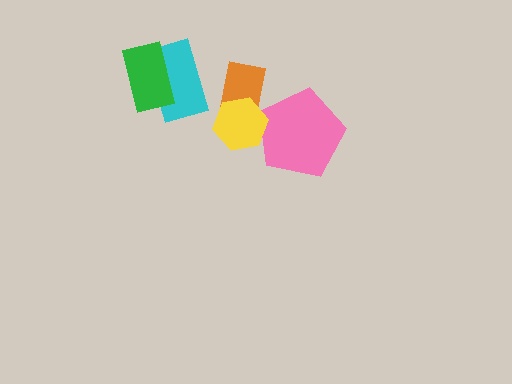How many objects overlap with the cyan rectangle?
1 object overlaps with the cyan rectangle.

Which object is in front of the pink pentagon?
The yellow hexagon is in front of the pink pentagon.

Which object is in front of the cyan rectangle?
The green rectangle is in front of the cyan rectangle.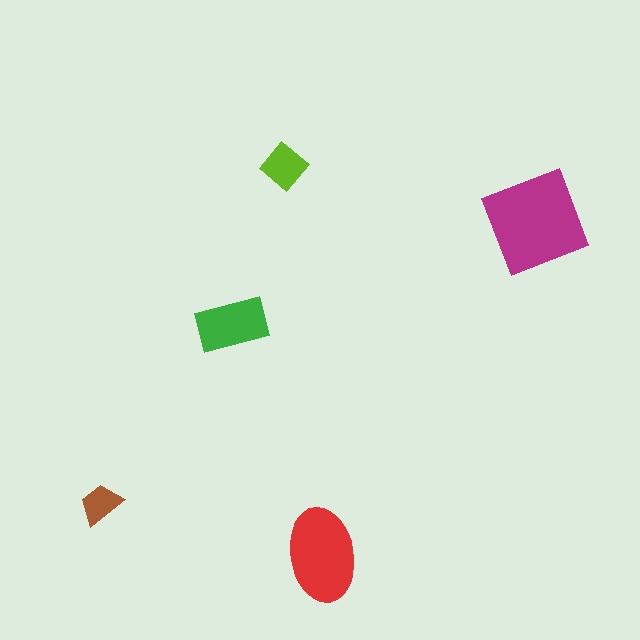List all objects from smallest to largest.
The brown trapezoid, the lime diamond, the green rectangle, the red ellipse, the magenta square.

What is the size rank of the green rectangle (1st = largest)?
3rd.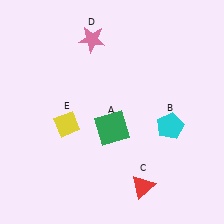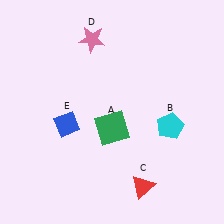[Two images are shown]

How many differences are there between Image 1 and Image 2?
There is 1 difference between the two images.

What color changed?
The diamond (E) changed from yellow in Image 1 to blue in Image 2.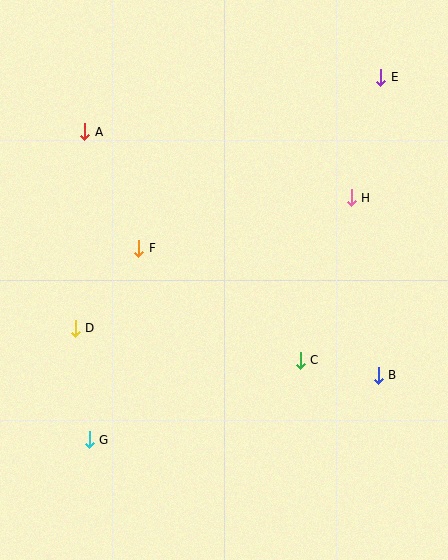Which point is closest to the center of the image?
Point F at (139, 248) is closest to the center.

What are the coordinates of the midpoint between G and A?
The midpoint between G and A is at (87, 286).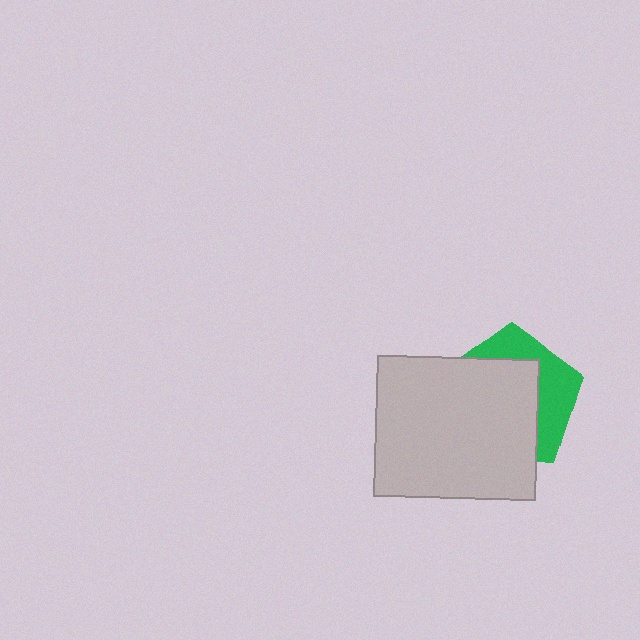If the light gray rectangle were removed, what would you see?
You would see the complete green pentagon.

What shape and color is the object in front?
The object in front is a light gray rectangle.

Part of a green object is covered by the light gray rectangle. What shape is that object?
It is a pentagon.